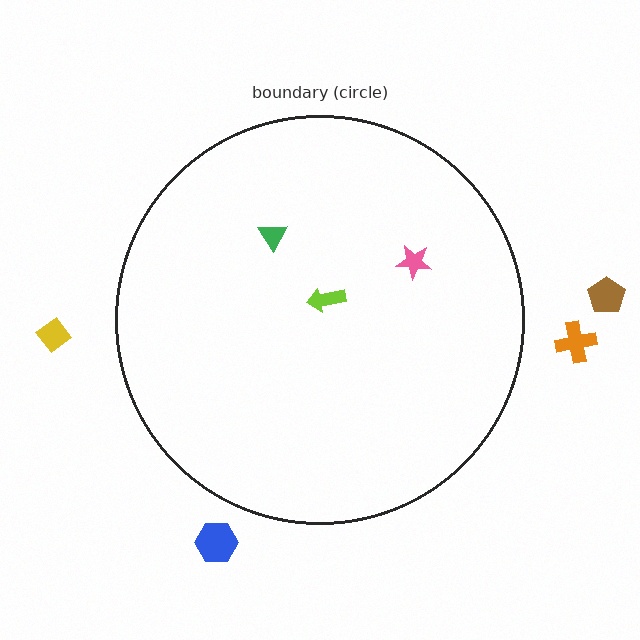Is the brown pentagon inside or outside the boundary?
Outside.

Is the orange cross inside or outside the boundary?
Outside.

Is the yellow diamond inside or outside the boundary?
Outside.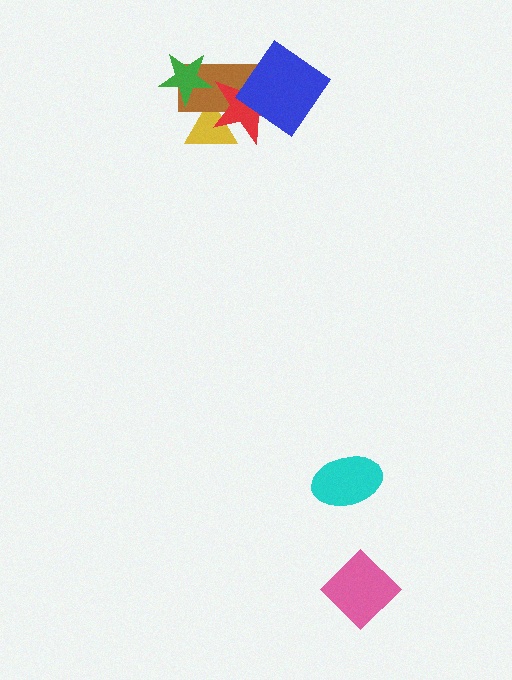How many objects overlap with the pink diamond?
0 objects overlap with the pink diamond.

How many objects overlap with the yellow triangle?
2 objects overlap with the yellow triangle.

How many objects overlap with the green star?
1 object overlaps with the green star.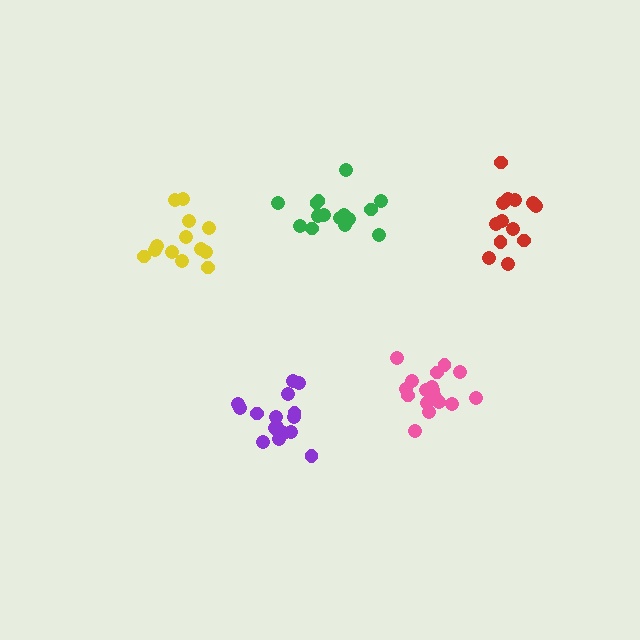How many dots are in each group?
Group 1: 13 dots, Group 2: 13 dots, Group 3: 15 dots, Group 4: 18 dots, Group 5: 17 dots (76 total).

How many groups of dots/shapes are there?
There are 5 groups.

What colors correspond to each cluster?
The clusters are colored: red, yellow, green, purple, pink.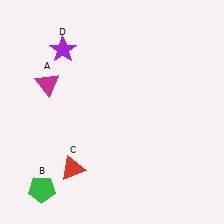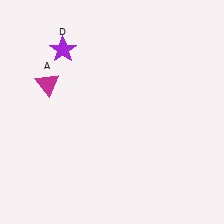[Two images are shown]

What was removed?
The red triangle (C), the green pentagon (B) were removed in Image 2.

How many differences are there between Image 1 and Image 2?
There are 2 differences between the two images.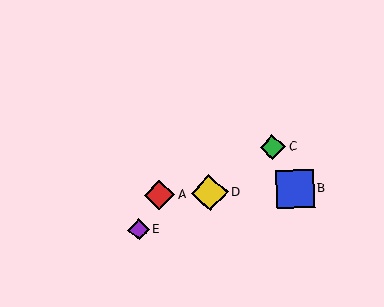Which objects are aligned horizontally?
Objects A, B, D are aligned horizontally.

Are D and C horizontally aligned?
No, D is at y≈193 and C is at y≈147.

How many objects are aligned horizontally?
3 objects (A, B, D) are aligned horizontally.